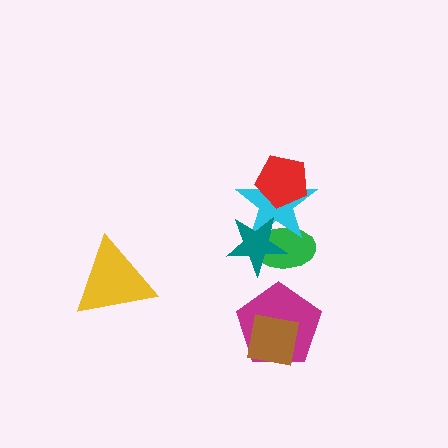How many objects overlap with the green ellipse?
2 objects overlap with the green ellipse.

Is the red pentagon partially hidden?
No, no other shape covers it.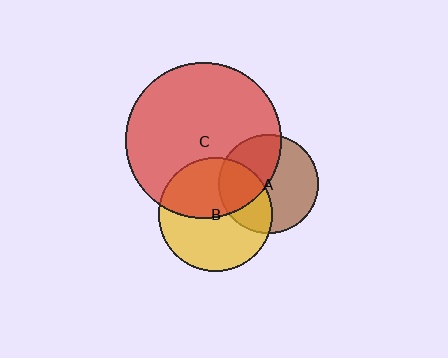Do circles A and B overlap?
Yes.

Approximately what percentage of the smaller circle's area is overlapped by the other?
Approximately 35%.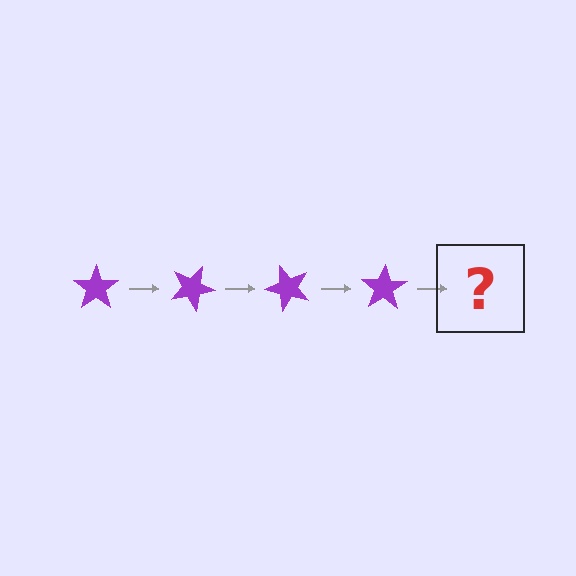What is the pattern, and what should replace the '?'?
The pattern is that the star rotates 25 degrees each step. The '?' should be a purple star rotated 100 degrees.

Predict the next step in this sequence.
The next step is a purple star rotated 100 degrees.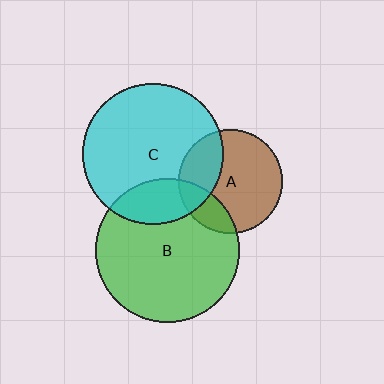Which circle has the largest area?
Circle B (green).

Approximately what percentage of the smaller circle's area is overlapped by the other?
Approximately 20%.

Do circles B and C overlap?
Yes.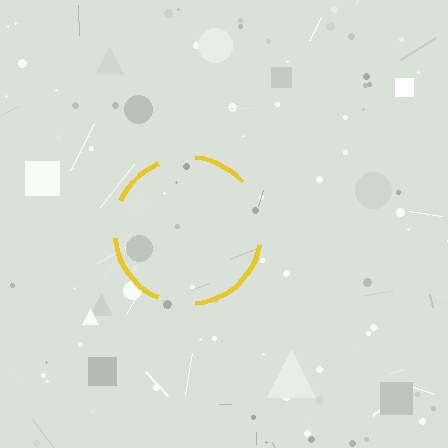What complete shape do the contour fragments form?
The contour fragments form a circle.